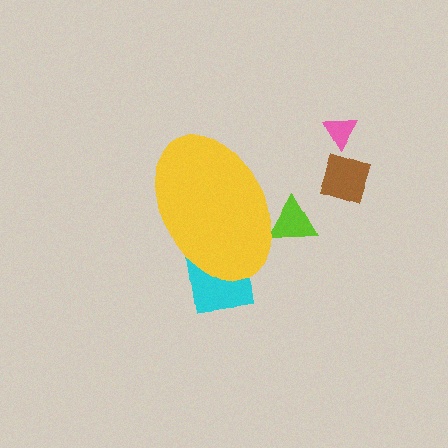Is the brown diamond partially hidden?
No, the brown diamond is fully visible.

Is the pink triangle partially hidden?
No, the pink triangle is fully visible.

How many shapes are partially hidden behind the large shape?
2 shapes are partially hidden.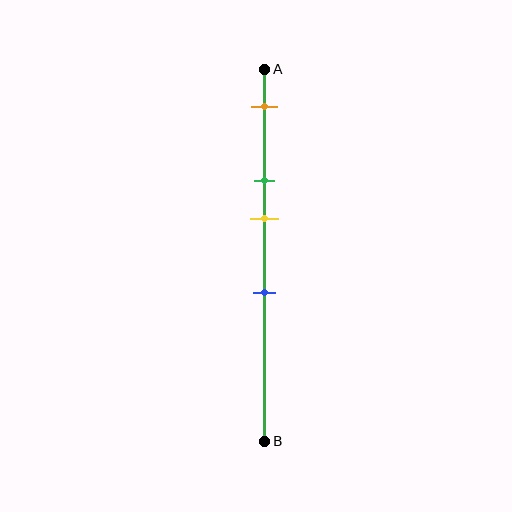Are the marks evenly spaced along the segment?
No, the marks are not evenly spaced.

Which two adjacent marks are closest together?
The green and yellow marks are the closest adjacent pair.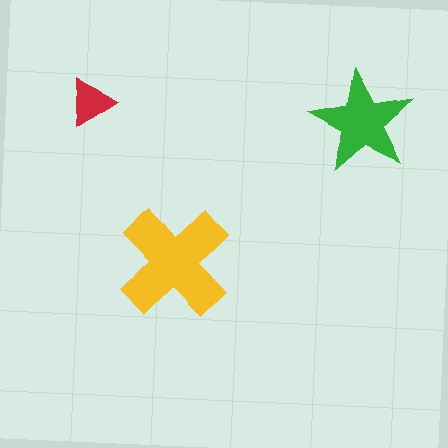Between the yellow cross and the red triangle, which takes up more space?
The yellow cross.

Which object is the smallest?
The red triangle.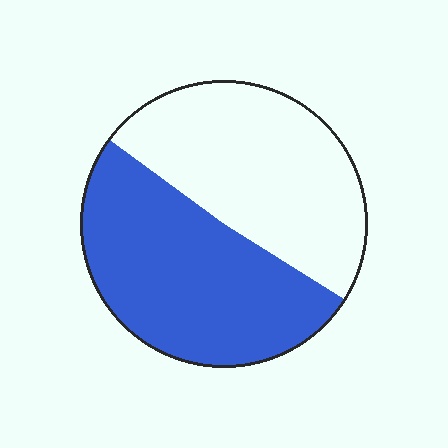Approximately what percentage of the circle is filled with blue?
Approximately 50%.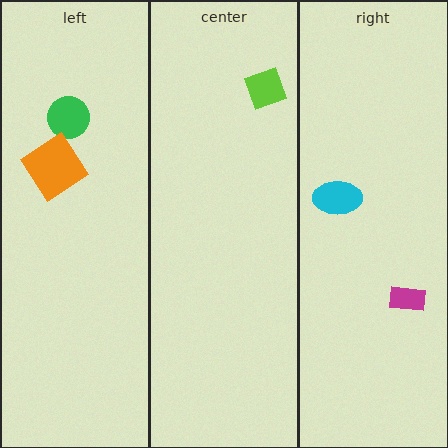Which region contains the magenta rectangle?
The right region.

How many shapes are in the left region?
2.